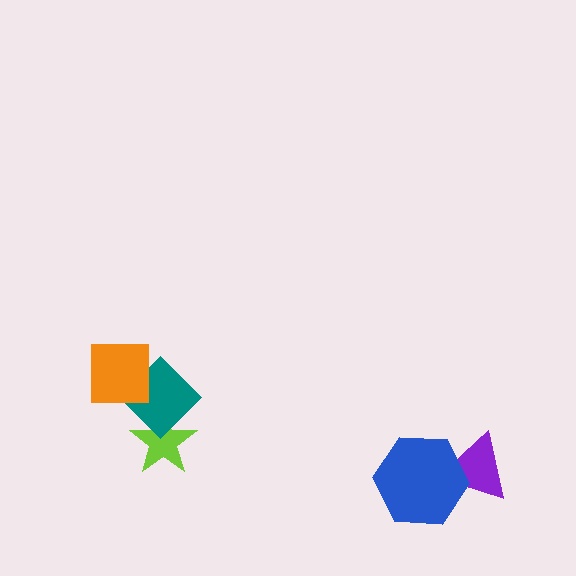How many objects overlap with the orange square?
1 object overlaps with the orange square.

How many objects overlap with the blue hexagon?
1 object overlaps with the blue hexagon.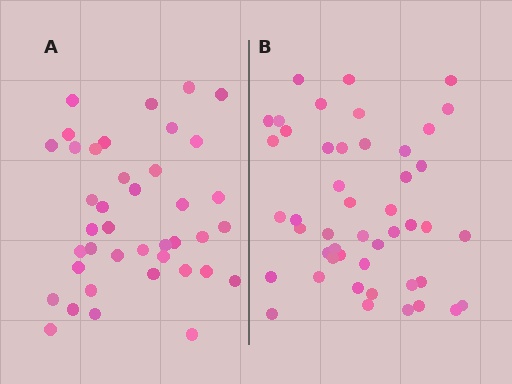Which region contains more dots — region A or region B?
Region B (the right region) has more dots.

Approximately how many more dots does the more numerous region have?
Region B has roughly 8 or so more dots than region A.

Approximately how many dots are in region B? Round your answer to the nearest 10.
About 50 dots. (The exact count is 47, which rounds to 50.)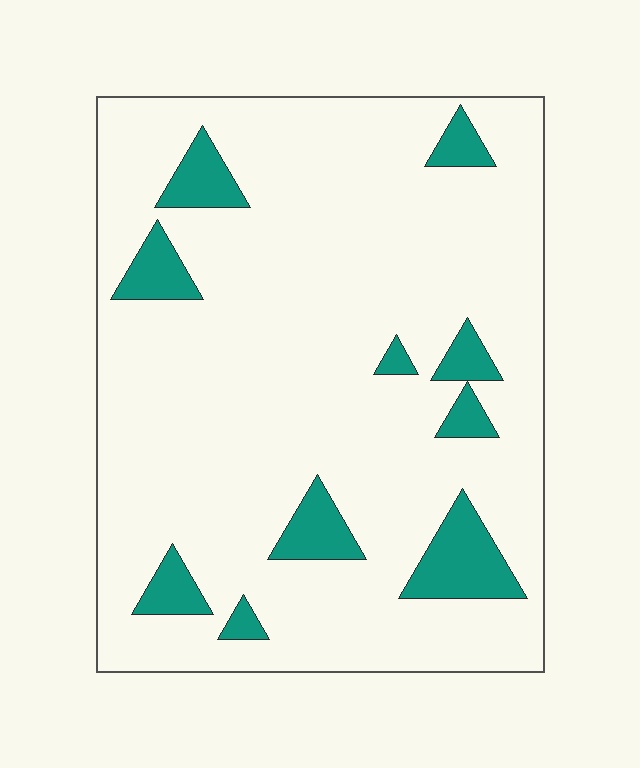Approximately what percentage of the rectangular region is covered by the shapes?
Approximately 10%.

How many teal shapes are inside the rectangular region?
10.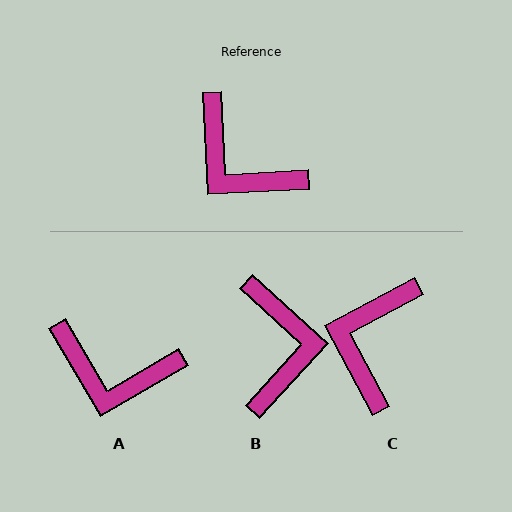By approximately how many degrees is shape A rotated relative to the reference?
Approximately 27 degrees counter-clockwise.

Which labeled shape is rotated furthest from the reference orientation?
B, about 135 degrees away.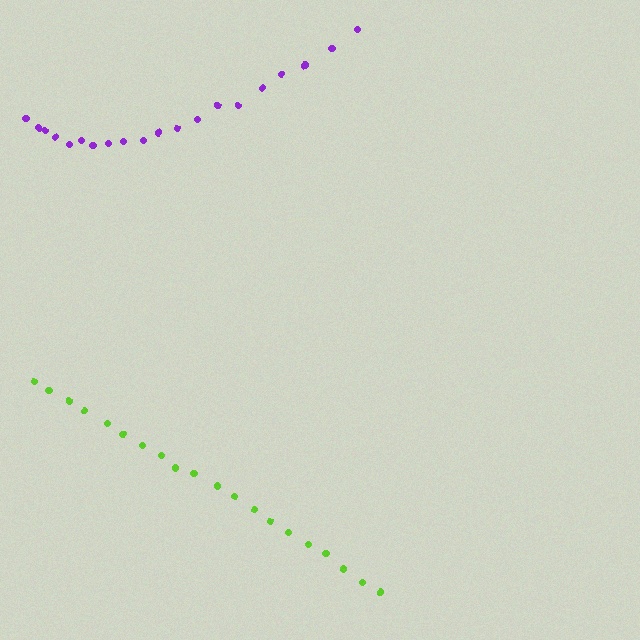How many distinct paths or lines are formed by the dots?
There are 2 distinct paths.